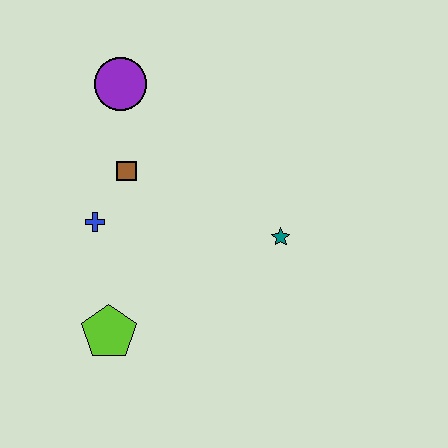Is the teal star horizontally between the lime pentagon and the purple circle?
No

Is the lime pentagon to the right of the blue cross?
Yes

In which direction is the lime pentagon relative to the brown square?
The lime pentagon is below the brown square.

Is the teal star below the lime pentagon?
No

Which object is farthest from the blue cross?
The teal star is farthest from the blue cross.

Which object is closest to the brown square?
The blue cross is closest to the brown square.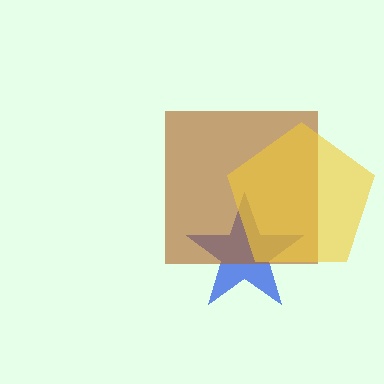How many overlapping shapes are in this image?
There are 3 overlapping shapes in the image.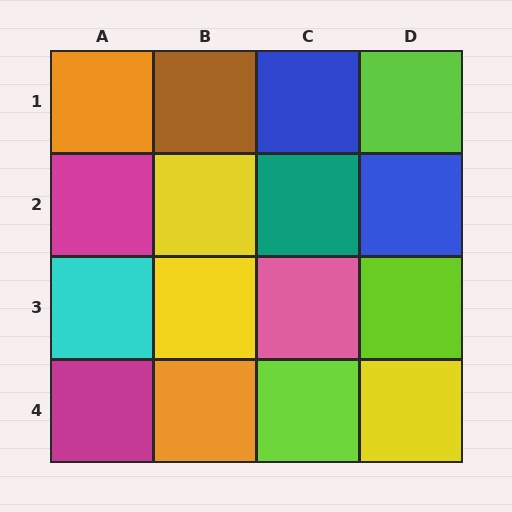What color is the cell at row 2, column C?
Teal.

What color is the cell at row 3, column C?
Pink.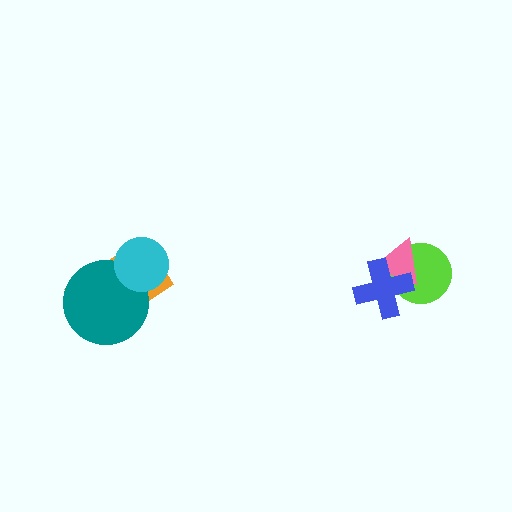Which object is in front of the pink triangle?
The blue cross is in front of the pink triangle.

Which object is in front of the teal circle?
The cyan circle is in front of the teal circle.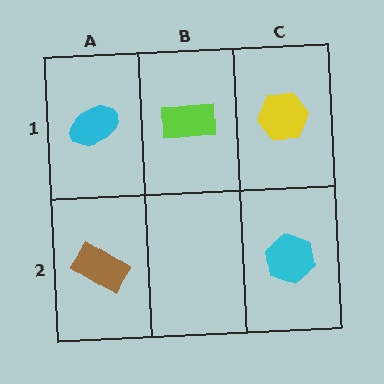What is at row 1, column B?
A lime rectangle.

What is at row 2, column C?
A cyan hexagon.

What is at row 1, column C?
A yellow hexagon.